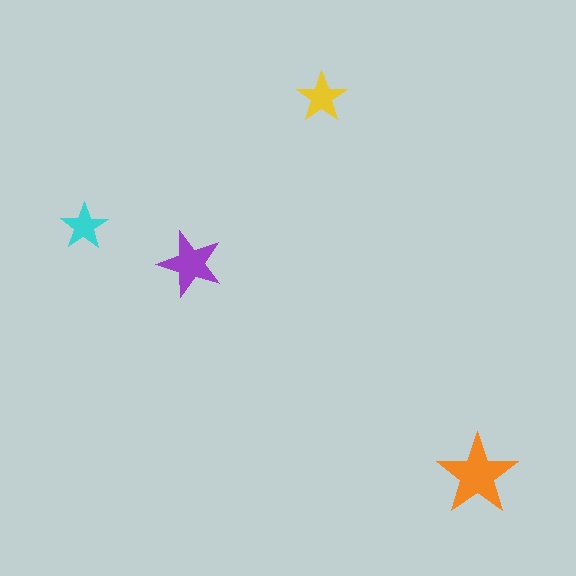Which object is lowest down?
The orange star is bottommost.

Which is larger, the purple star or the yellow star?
The purple one.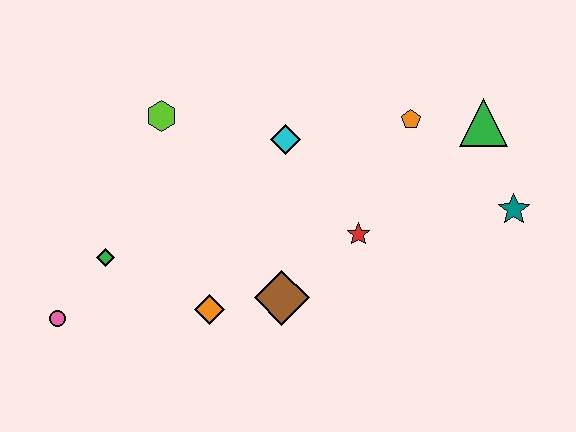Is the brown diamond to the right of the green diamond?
Yes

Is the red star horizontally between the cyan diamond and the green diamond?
No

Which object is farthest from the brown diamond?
The green triangle is farthest from the brown diamond.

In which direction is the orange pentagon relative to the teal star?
The orange pentagon is to the left of the teal star.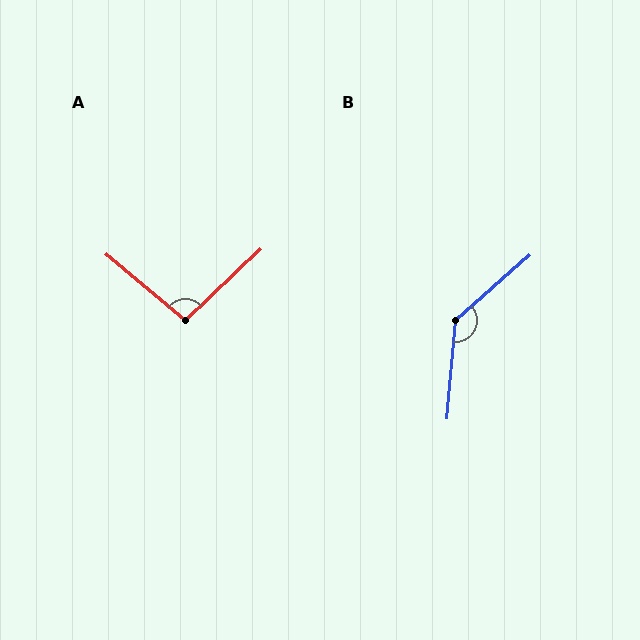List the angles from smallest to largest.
A (96°), B (136°).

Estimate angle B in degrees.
Approximately 136 degrees.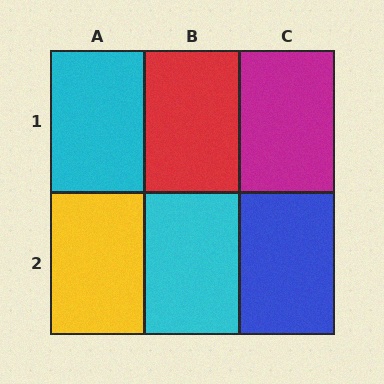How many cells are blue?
1 cell is blue.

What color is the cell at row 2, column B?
Cyan.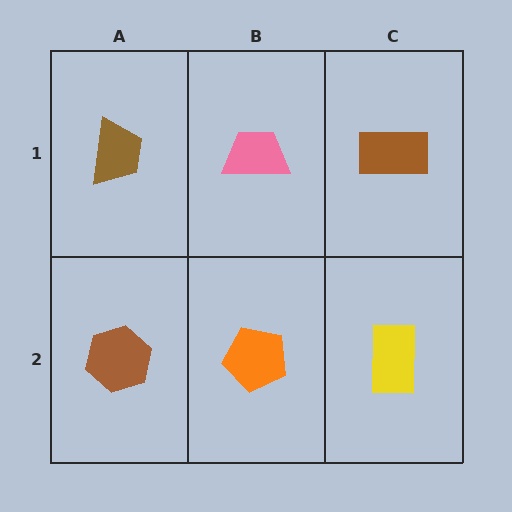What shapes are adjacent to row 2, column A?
A brown trapezoid (row 1, column A), an orange pentagon (row 2, column B).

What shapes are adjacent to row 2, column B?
A pink trapezoid (row 1, column B), a brown hexagon (row 2, column A), a yellow rectangle (row 2, column C).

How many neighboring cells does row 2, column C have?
2.